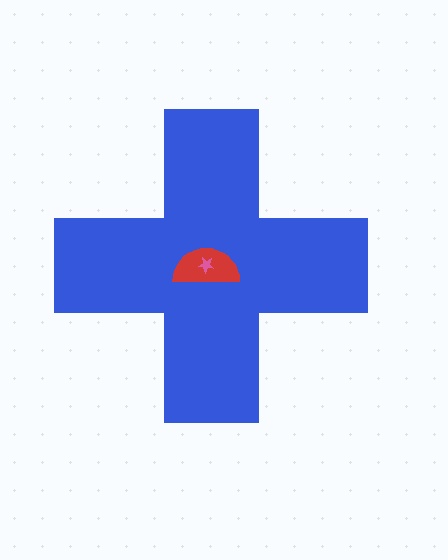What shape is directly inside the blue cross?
The red semicircle.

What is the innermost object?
The pink star.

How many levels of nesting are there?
3.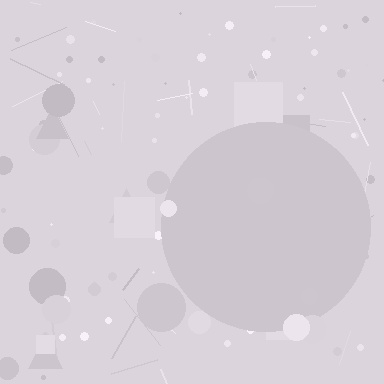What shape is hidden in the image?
A circle is hidden in the image.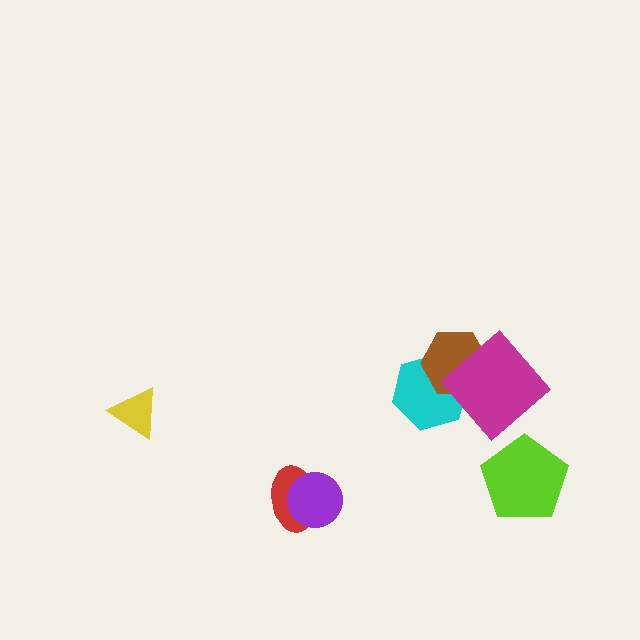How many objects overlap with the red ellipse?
1 object overlaps with the red ellipse.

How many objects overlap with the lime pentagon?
0 objects overlap with the lime pentagon.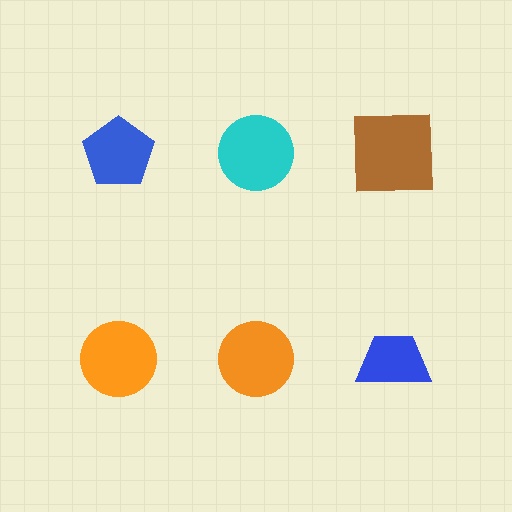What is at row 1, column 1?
A blue pentagon.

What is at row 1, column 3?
A brown square.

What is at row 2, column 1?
An orange circle.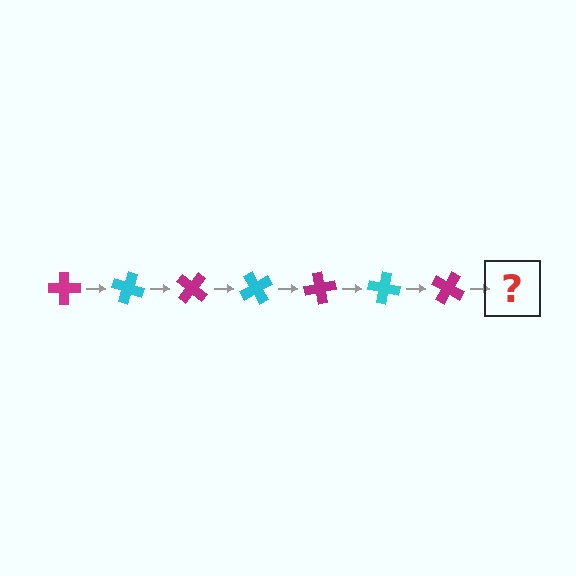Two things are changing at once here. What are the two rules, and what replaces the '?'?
The two rules are that it rotates 20 degrees each step and the color cycles through magenta and cyan. The '?' should be a cyan cross, rotated 140 degrees from the start.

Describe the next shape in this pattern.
It should be a cyan cross, rotated 140 degrees from the start.